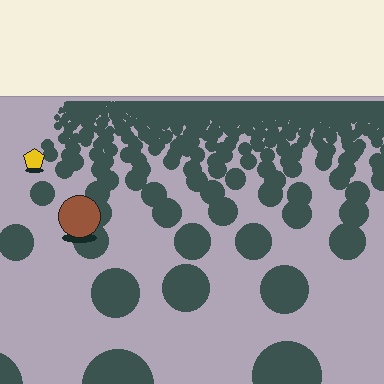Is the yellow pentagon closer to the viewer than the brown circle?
No. The brown circle is closer — you can tell from the texture gradient: the ground texture is coarser near it.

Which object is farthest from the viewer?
The yellow pentagon is farthest from the viewer. It appears smaller and the ground texture around it is denser.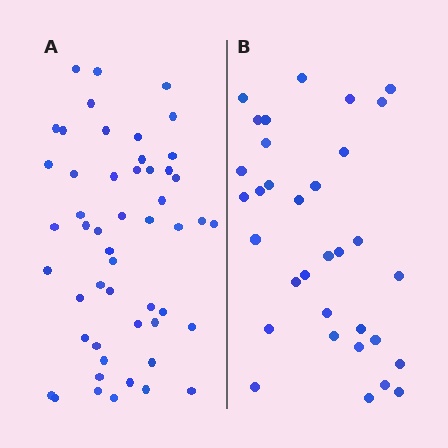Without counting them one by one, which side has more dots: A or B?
Region A (the left region) has more dots.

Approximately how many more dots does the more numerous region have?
Region A has approximately 20 more dots than region B.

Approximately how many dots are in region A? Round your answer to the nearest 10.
About 50 dots. (The exact count is 51, which rounds to 50.)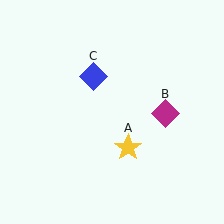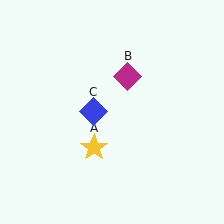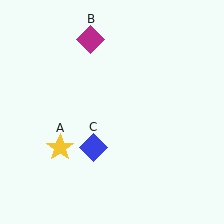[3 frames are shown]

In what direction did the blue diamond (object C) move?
The blue diamond (object C) moved down.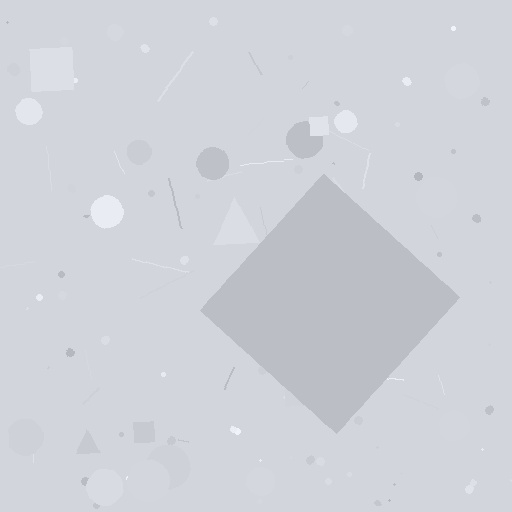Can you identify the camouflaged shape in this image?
The camouflaged shape is a diamond.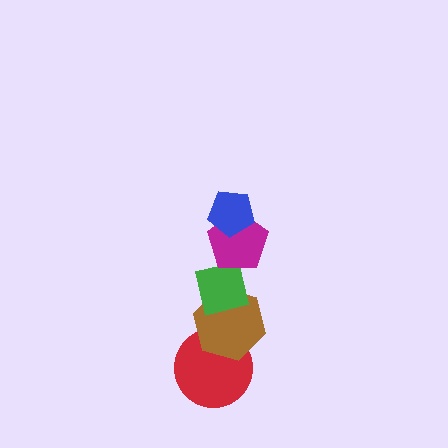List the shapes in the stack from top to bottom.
From top to bottom: the blue pentagon, the magenta pentagon, the green square, the brown hexagon, the red circle.